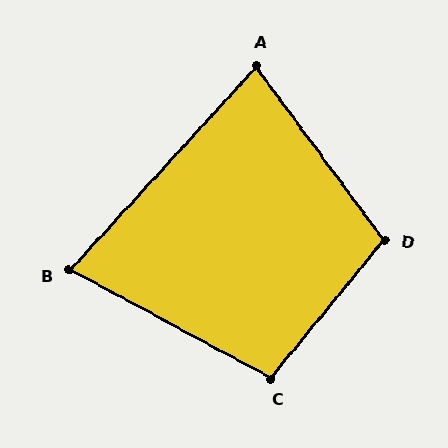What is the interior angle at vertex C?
Approximately 101 degrees (obtuse).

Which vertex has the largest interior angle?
D, at approximately 104 degrees.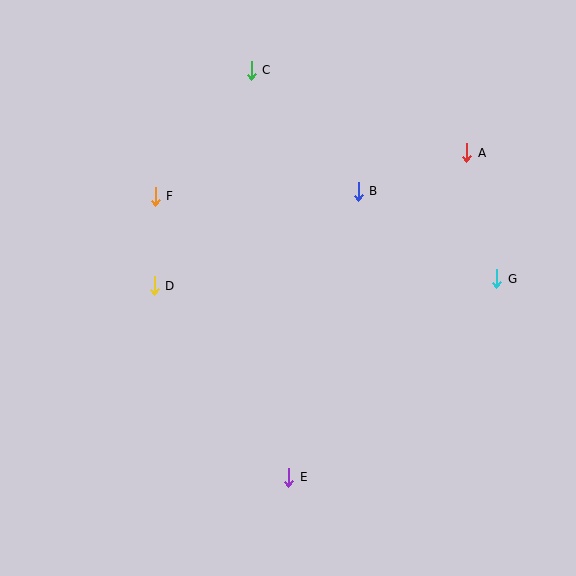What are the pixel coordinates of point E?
Point E is at (289, 477).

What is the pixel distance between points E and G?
The distance between E and G is 287 pixels.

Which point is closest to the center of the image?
Point B at (358, 191) is closest to the center.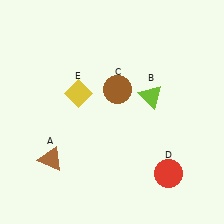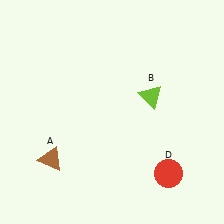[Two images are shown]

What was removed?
The yellow diamond (E), the brown circle (C) were removed in Image 2.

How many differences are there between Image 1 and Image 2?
There are 2 differences between the two images.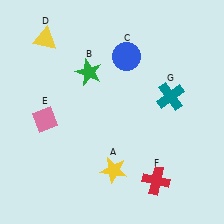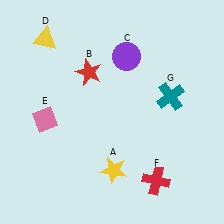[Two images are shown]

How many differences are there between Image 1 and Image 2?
There are 2 differences between the two images.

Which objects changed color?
B changed from green to red. C changed from blue to purple.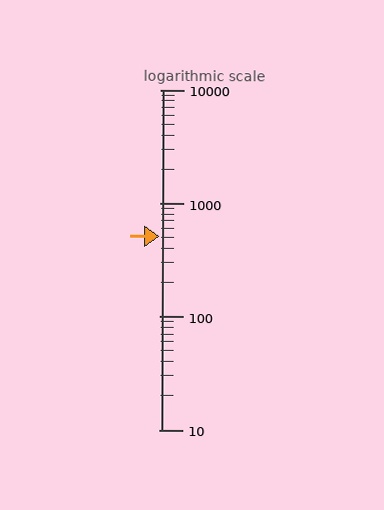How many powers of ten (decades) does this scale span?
The scale spans 3 decades, from 10 to 10000.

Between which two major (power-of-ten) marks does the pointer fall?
The pointer is between 100 and 1000.